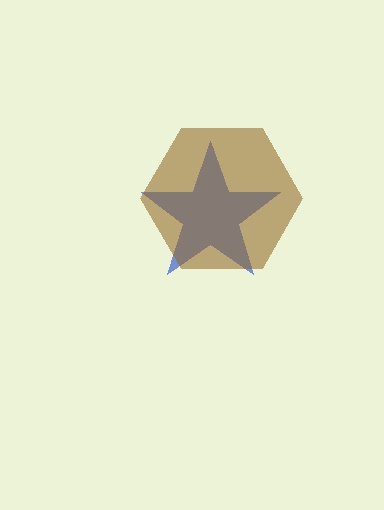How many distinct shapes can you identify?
There are 2 distinct shapes: a blue star, a brown hexagon.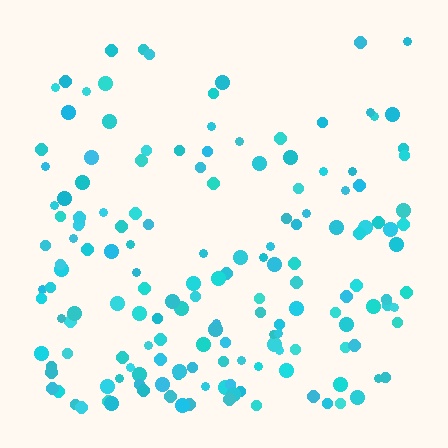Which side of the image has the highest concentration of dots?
The bottom.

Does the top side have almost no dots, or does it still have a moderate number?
Still a moderate number, just noticeably fewer than the bottom.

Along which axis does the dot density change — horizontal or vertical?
Vertical.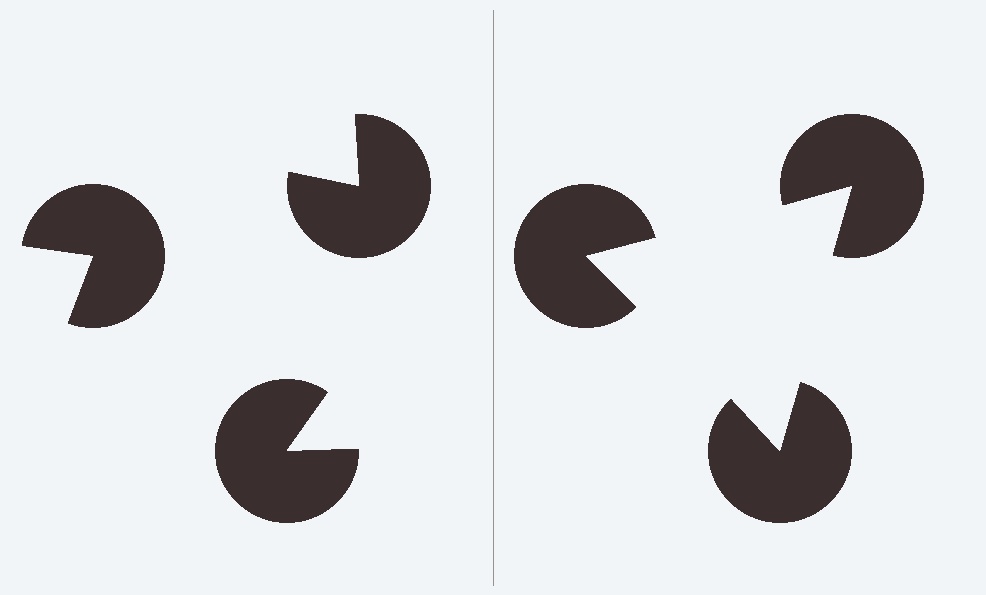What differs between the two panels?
The pac-man discs are positioned identically on both sides; only the wedge orientations differ. On the right they align to a triangle; on the left they are misaligned.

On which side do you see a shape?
An illusory triangle appears on the right side. On the left side the wedge cuts are rotated, so no coherent shape forms.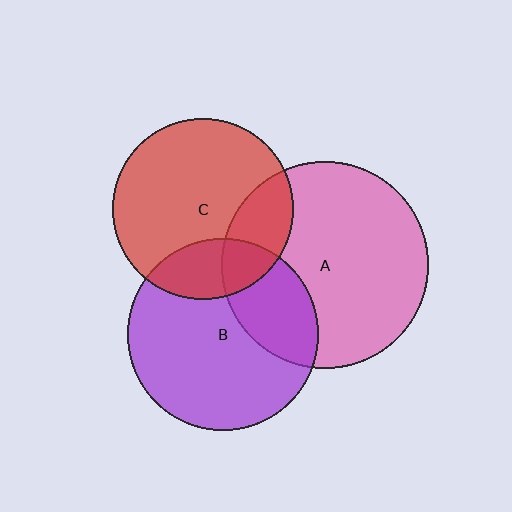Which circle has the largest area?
Circle A (pink).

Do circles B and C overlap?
Yes.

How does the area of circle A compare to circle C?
Approximately 1.3 times.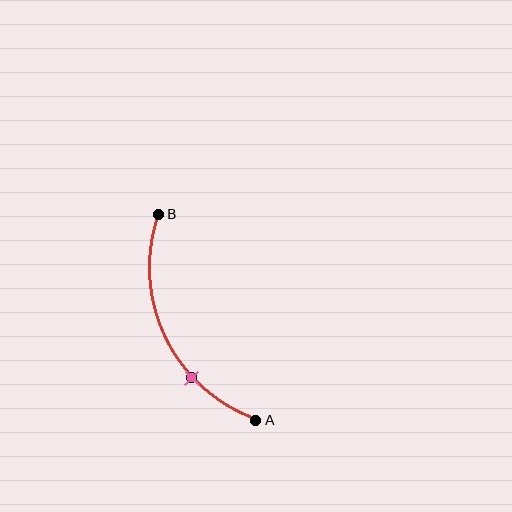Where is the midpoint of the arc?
The arc midpoint is the point on the curve farthest from the straight line joining A and B. It sits to the left of that line.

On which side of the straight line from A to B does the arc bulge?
The arc bulges to the left of the straight line connecting A and B.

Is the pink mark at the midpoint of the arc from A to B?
No. The pink mark lies on the arc but is closer to endpoint A. The arc midpoint would be at the point on the curve equidistant along the arc from both A and B.